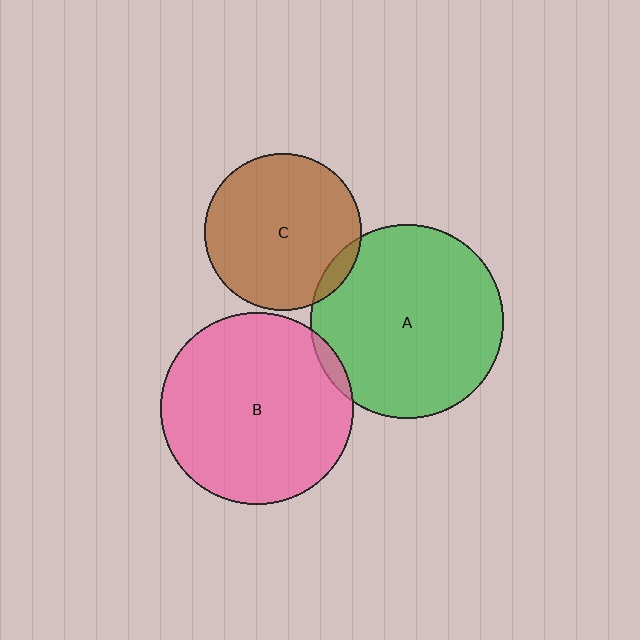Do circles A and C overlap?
Yes.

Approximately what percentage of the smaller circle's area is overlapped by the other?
Approximately 5%.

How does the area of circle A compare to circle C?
Approximately 1.5 times.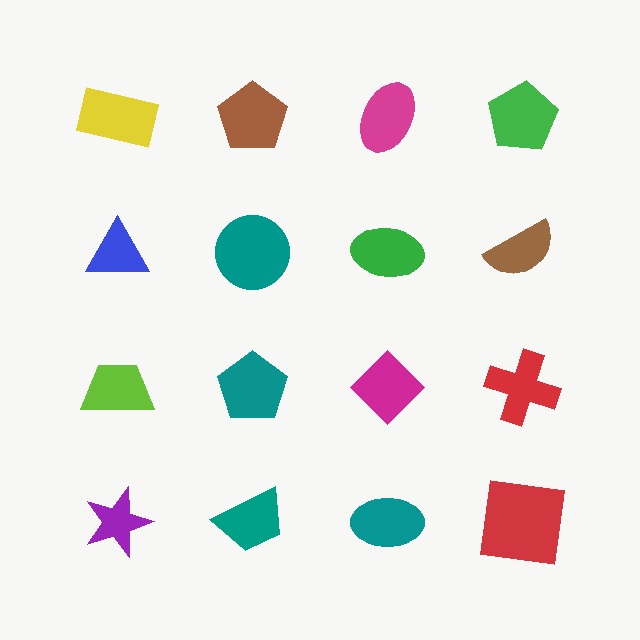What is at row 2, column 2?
A teal circle.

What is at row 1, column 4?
A green pentagon.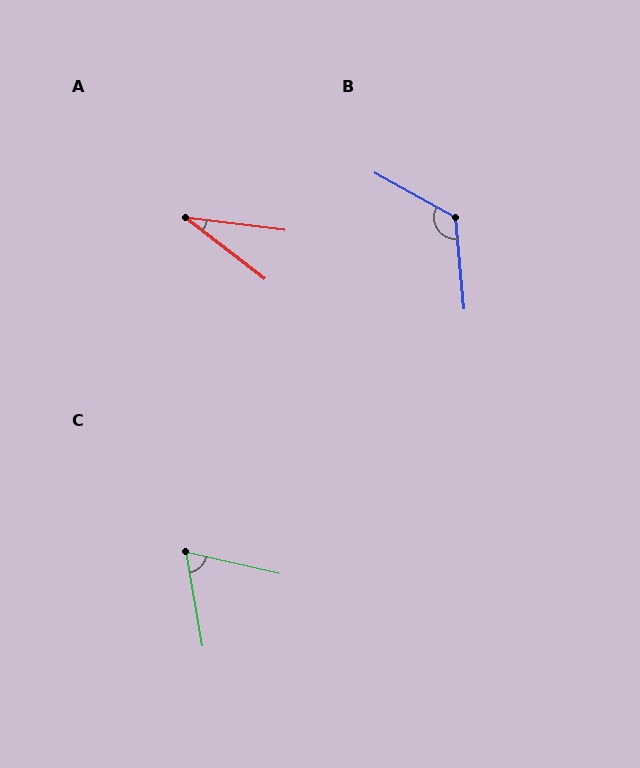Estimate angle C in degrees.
Approximately 67 degrees.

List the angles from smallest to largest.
A (31°), C (67°), B (124°).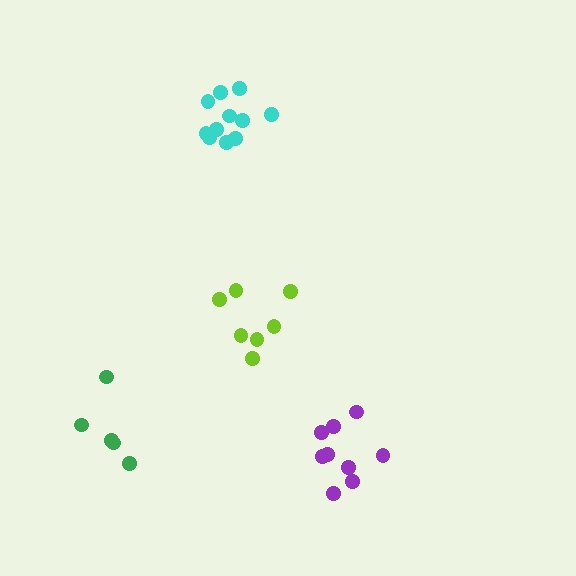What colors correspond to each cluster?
The clusters are colored: lime, purple, cyan, green.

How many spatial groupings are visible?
There are 4 spatial groupings.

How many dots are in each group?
Group 1: 7 dots, Group 2: 9 dots, Group 3: 11 dots, Group 4: 5 dots (32 total).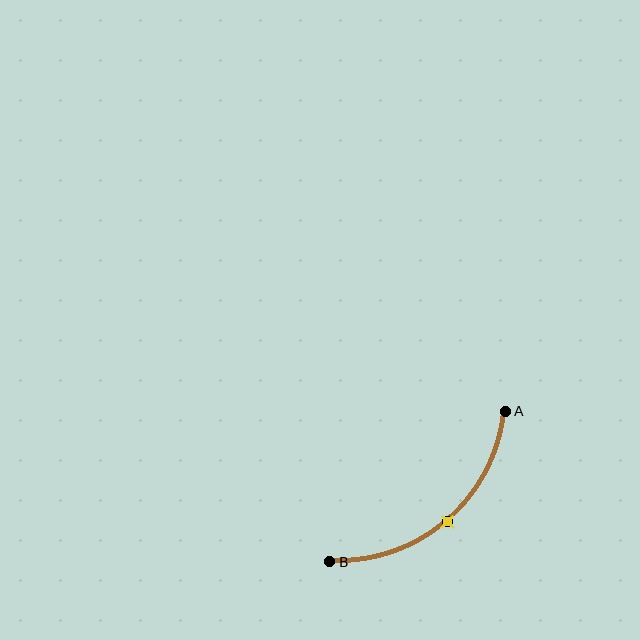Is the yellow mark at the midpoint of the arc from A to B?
Yes. The yellow mark lies on the arc at equal arc-length from both A and B — it is the arc midpoint.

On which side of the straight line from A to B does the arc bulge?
The arc bulges below and to the right of the straight line connecting A and B.